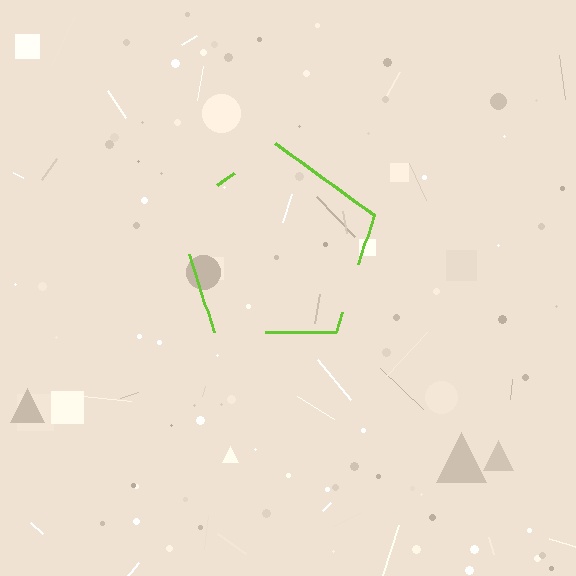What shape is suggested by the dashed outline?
The dashed outline suggests a pentagon.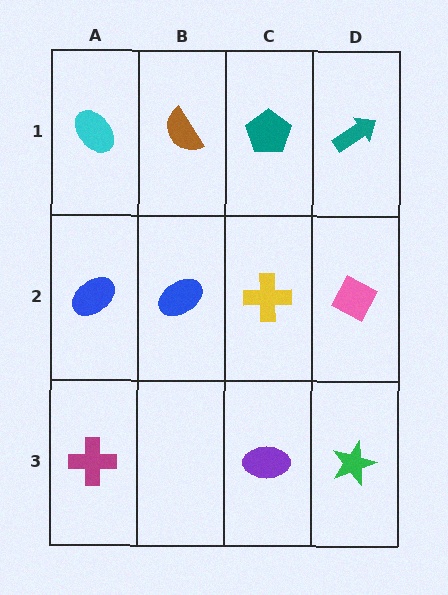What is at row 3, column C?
A purple ellipse.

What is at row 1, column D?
A teal arrow.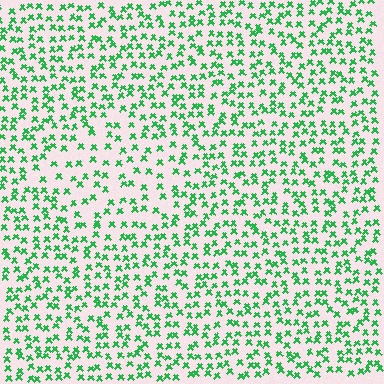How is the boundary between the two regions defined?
The boundary is defined by a change in element density (approximately 1.6x ratio). All elements are the same color, size, and shape.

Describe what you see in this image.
The image contains small green elements arranged at two different densities. A diamond-shaped region is visible where the elements are less densely packed than the surrounding area.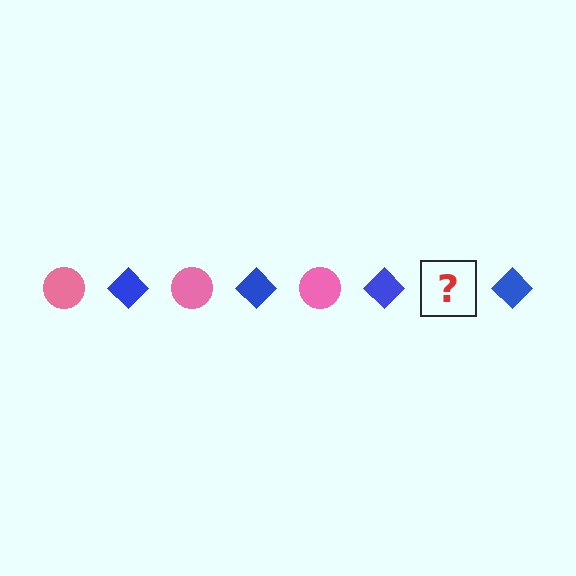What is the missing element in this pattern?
The missing element is a pink circle.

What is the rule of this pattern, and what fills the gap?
The rule is that the pattern alternates between pink circle and blue diamond. The gap should be filled with a pink circle.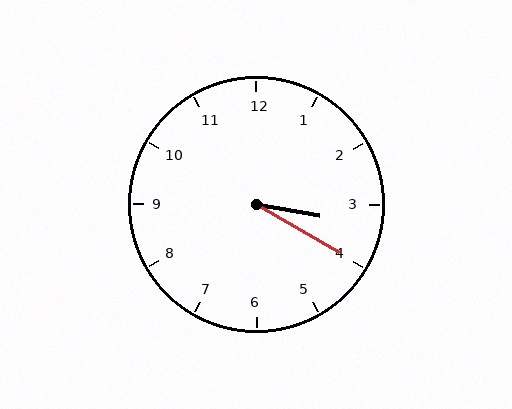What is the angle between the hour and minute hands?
Approximately 20 degrees.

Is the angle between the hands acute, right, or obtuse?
It is acute.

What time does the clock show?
3:20.